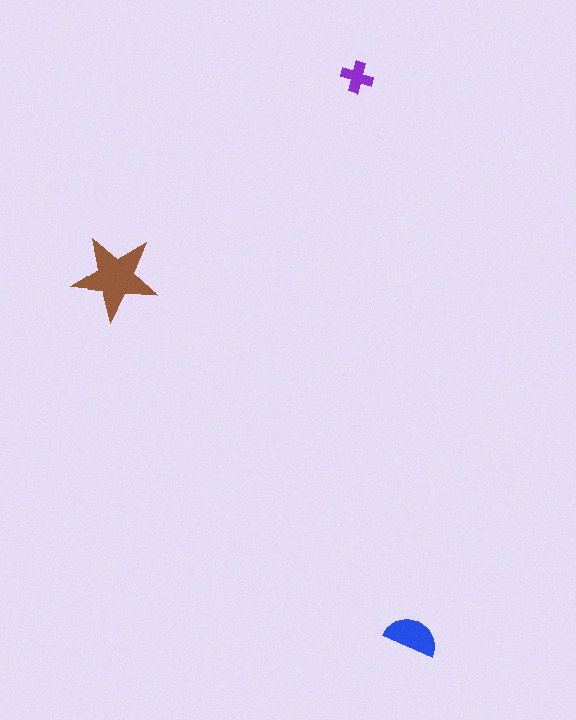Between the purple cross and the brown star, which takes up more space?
The brown star.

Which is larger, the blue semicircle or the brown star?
The brown star.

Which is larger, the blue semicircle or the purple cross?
The blue semicircle.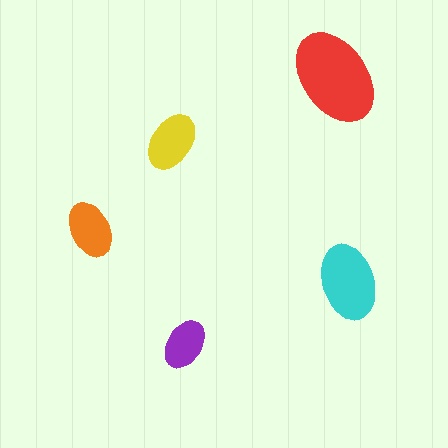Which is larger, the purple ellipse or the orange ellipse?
The orange one.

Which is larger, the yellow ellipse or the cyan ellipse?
The cyan one.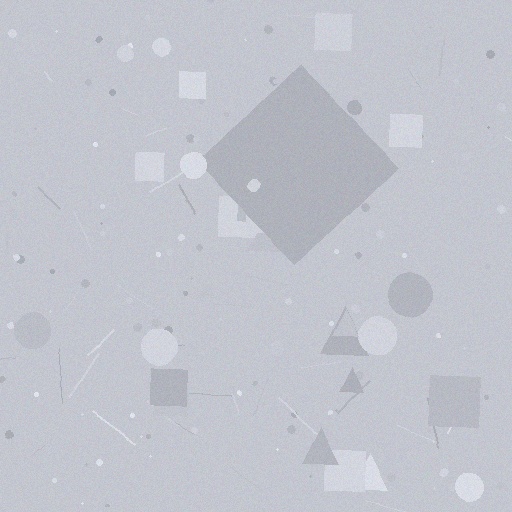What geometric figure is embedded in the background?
A diamond is embedded in the background.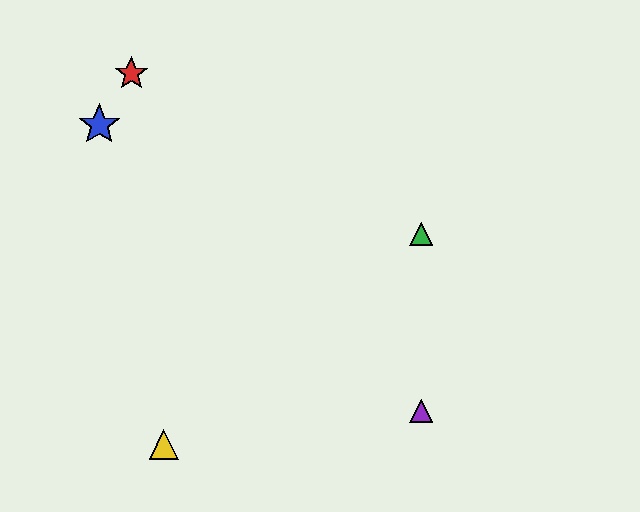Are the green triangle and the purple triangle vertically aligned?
Yes, both are at x≈421.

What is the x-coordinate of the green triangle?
The green triangle is at x≈421.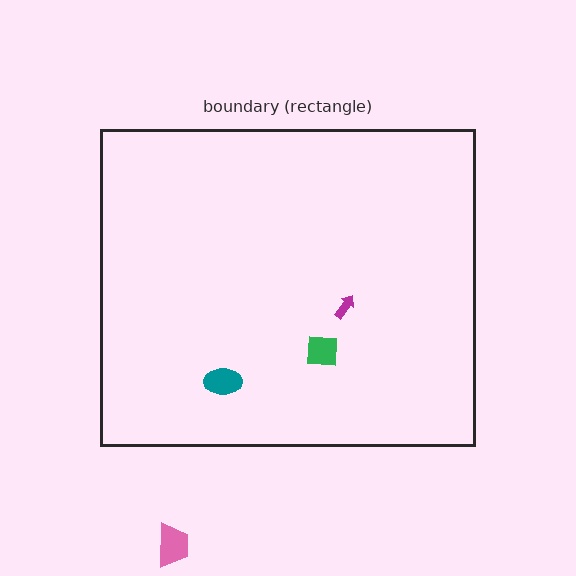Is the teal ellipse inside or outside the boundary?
Inside.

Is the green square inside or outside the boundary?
Inside.